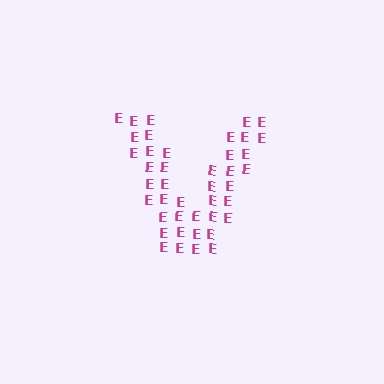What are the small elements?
The small elements are letter E's.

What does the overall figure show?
The overall figure shows the letter V.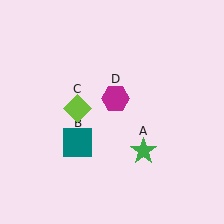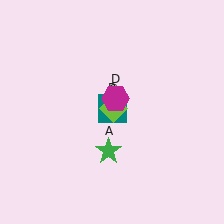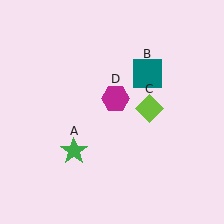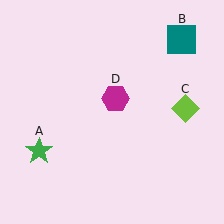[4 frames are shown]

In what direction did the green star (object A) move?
The green star (object A) moved left.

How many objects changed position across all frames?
3 objects changed position: green star (object A), teal square (object B), lime diamond (object C).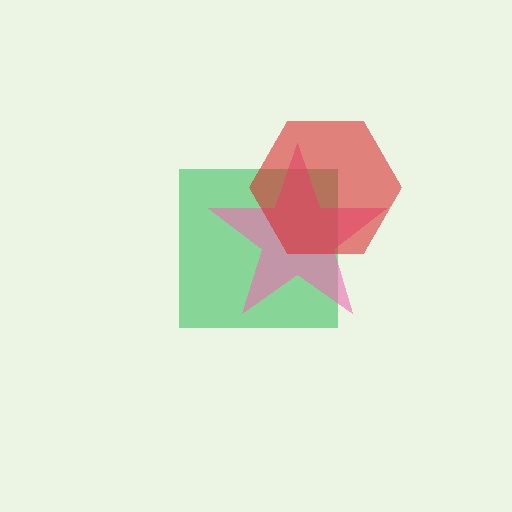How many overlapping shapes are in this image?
There are 3 overlapping shapes in the image.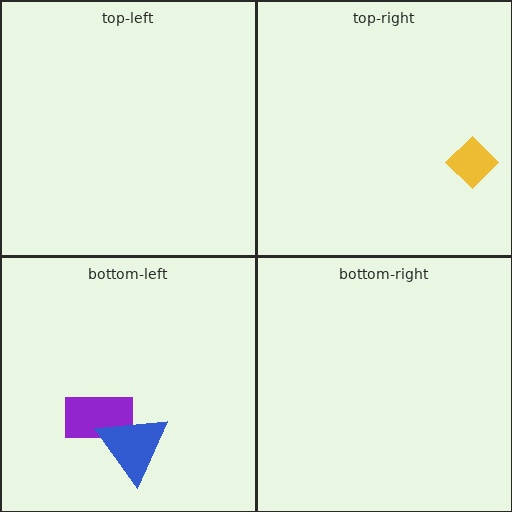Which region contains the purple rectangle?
The bottom-left region.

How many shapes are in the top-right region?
1.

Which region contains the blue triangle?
The bottom-left region.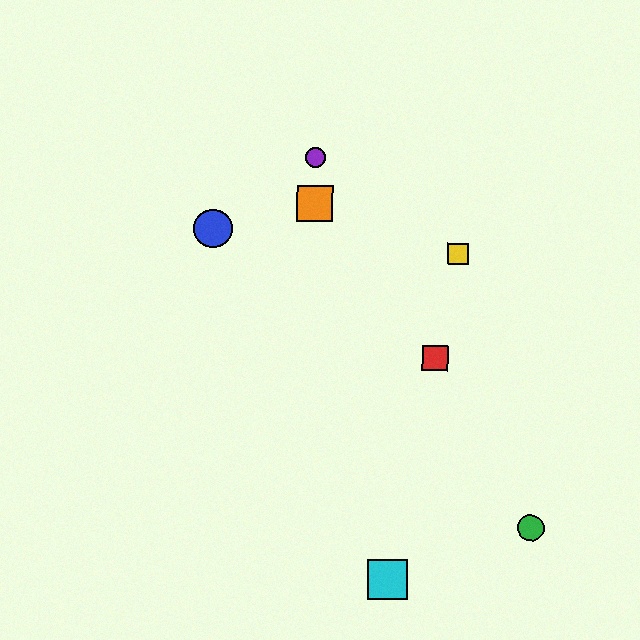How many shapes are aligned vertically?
2 shapes (the purple circle, the orange square) are aligned vertically.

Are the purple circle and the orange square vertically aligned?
Yes, both are at x≈315.